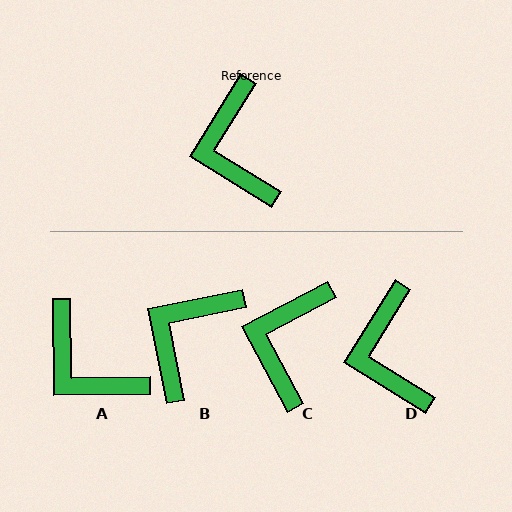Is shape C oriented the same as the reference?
No, it is off by about 30 degrees.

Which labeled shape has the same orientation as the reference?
D.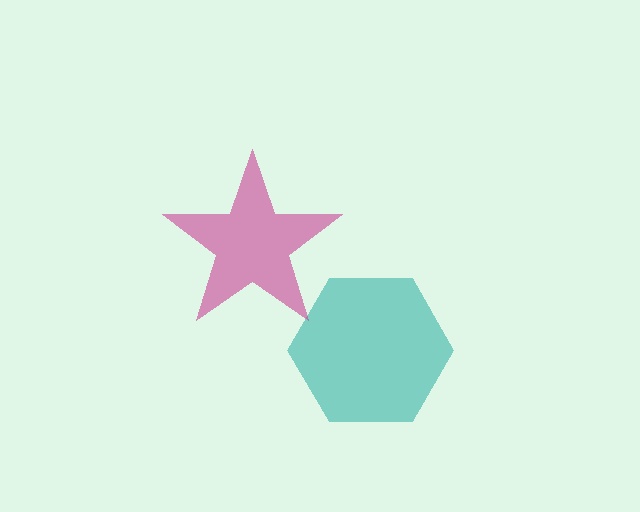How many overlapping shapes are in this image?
There are 2 overlapping shapes in the image.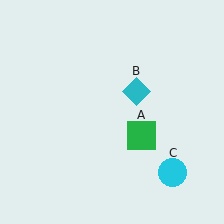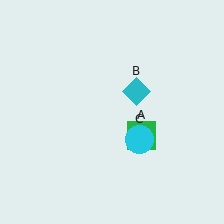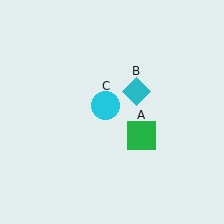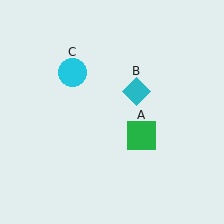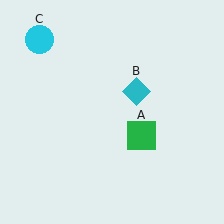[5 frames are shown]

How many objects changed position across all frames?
1 object changed position: cyan circle (object C).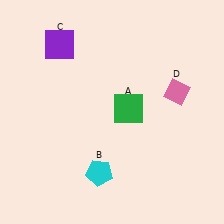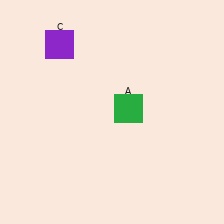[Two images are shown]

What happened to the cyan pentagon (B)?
The cyan pentagon (B) was removed in Image 2. It was in the bottom-left area of Image 1.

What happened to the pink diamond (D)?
The pink diamond (D) was removed in Image 2. It was in the top-right area of Image 1.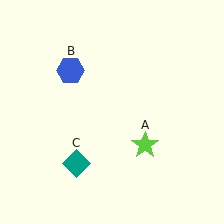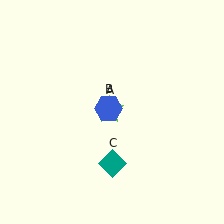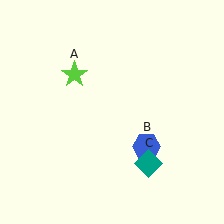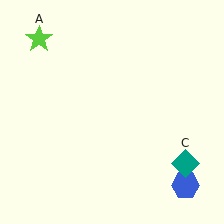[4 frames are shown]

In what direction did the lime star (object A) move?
The lime star (object A) moved up and to the left.